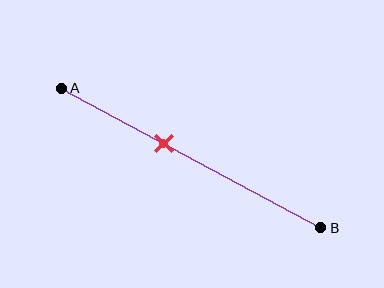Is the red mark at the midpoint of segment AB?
No, the mark is at about 40% from A, not at the 50% midpoint.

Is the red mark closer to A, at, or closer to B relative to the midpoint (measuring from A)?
The red mark is closer to point A than the midpoint of segment AB.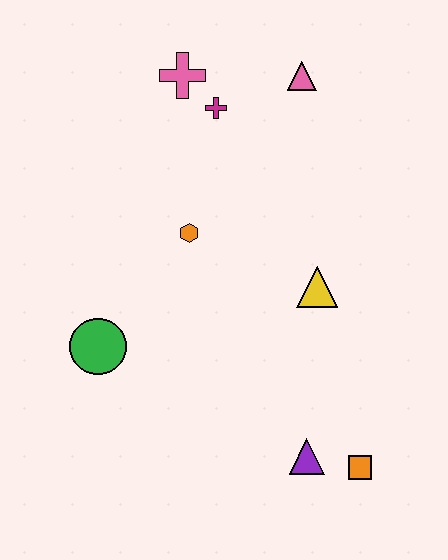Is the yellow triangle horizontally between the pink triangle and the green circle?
No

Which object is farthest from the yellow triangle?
The pink cross is farthest from the yellow triangle.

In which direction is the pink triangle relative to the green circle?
The pink triangle is above the green circle.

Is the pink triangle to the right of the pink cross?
Yes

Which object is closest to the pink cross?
The magenta cross is closest to the pink cross.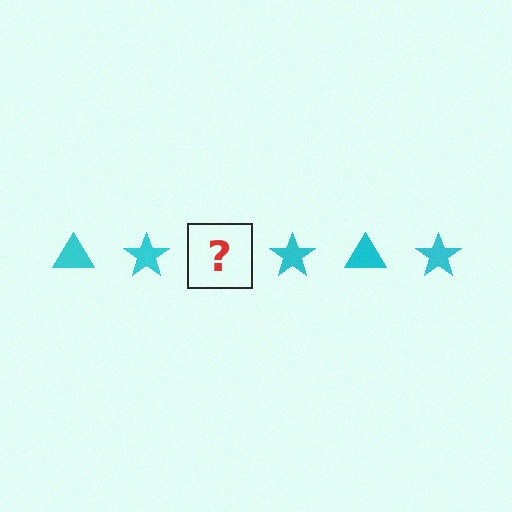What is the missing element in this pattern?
The missing element is a cyan triangle.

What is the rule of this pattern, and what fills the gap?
The rule is that the pattern cycles through triangle, star shapes in cyan. The gap should be filled with a cyan triangle.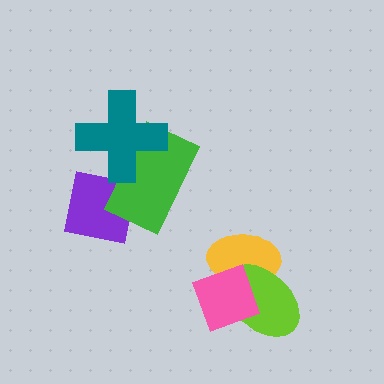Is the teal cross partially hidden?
No, no other shape covers it.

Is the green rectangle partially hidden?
Yes, it is partially covered by another shape.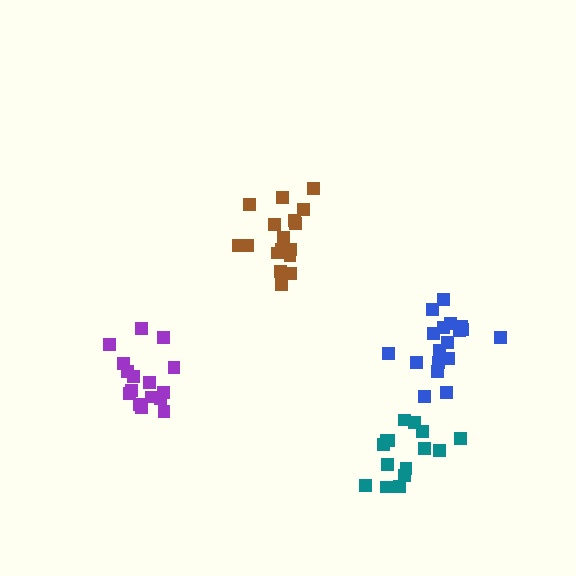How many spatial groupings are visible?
There are 4 spatial groupings.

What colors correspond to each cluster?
The clusters are colored: brown, blue, purple, teal.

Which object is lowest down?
The teal cluster is bottommost.